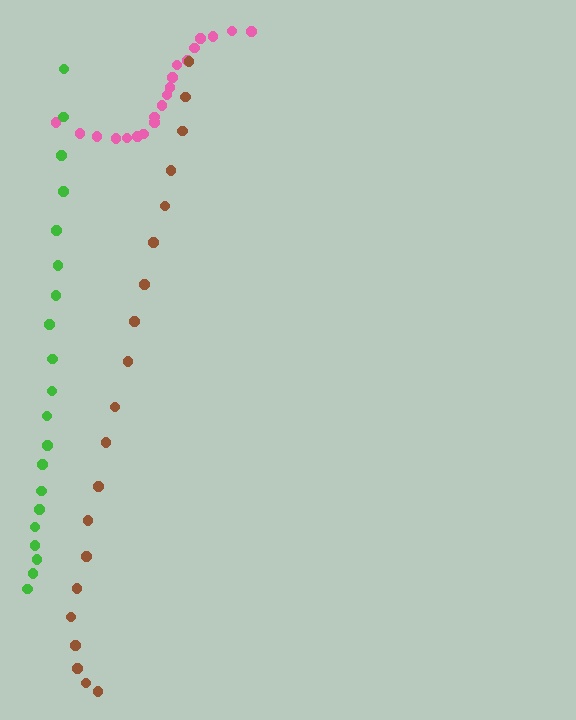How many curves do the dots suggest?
There are 3 distinct paths.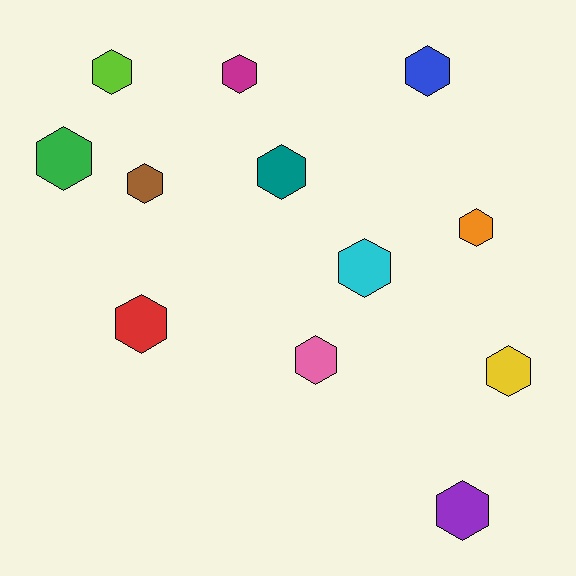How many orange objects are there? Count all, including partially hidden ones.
There is 1 orange object.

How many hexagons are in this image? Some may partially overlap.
There are 12 hexagons.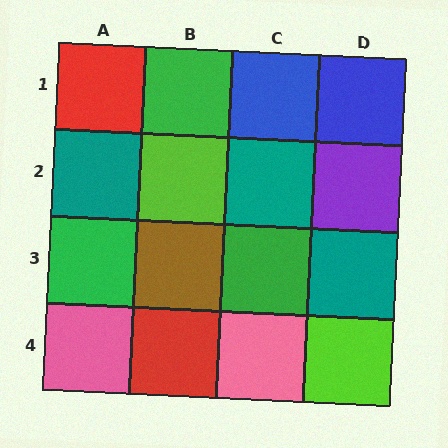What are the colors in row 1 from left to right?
Red, green, blue, blue.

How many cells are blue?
2 cells are blue.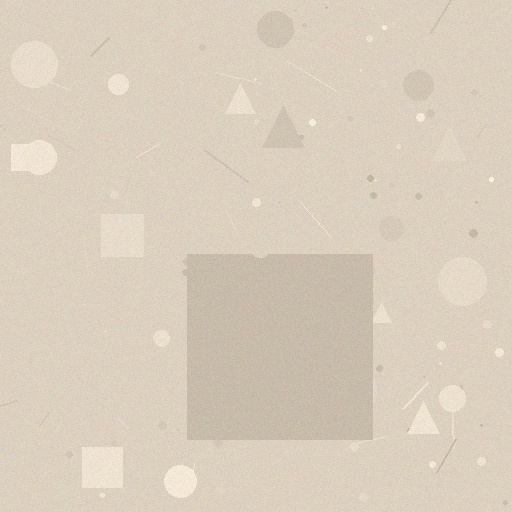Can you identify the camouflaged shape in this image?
The camouflaged shape is a square.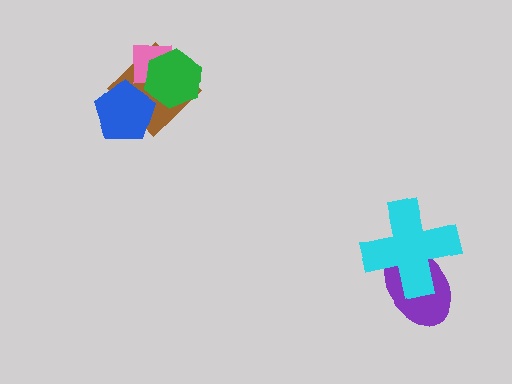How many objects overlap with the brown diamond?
3 objects overlap with the brown diamond.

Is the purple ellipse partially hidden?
Yes, it is partially covered by another shape.